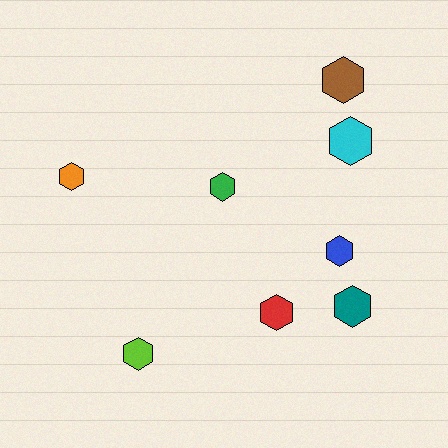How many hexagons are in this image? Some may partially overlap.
There are 8 hexagons.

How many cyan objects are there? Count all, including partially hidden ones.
There is 1 cyan object.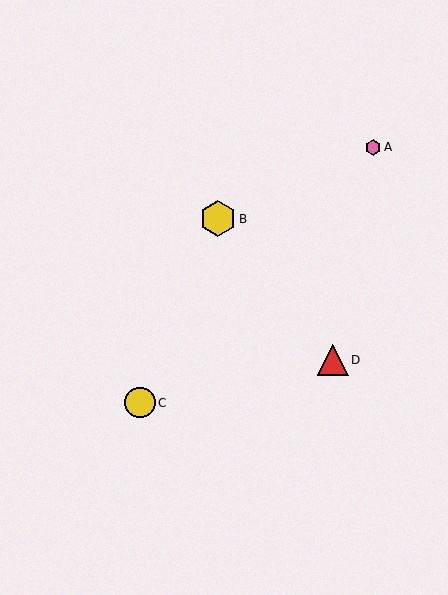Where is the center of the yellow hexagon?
The center of the yellow hexagon is at (218, 219).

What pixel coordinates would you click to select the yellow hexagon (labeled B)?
Click at (218, 219) to select the yellow hexagon B.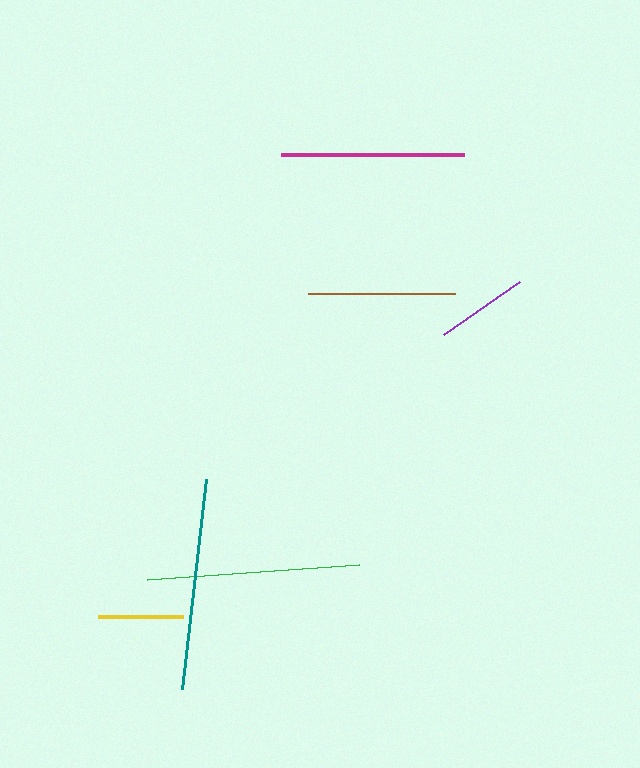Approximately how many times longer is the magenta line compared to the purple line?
The magenta line is approximately 2.0 times the length of the purple line.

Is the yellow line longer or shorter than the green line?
The green line is longer than the yellow line.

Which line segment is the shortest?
The yellow line is the shortest at approximately 85 pixels.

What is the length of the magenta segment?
The magenta segment is approximately 183 pixels long.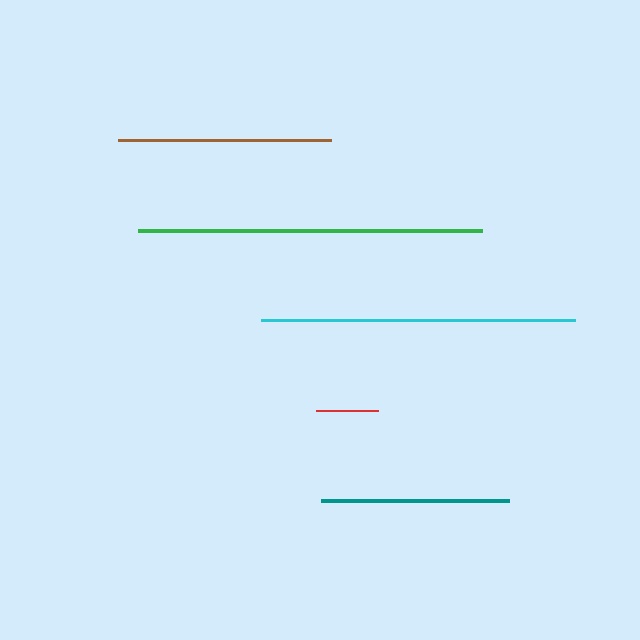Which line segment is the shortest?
The red line is the shortest at approximately 62 pixels.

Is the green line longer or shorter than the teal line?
The green line is longer than the teal line.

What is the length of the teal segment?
The teal segment is approximately 187 pixels long.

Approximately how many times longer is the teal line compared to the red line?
The teal line is approximately 3.0 times the length of the red line.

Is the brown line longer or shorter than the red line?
The brown line is longer than the red line.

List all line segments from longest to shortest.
From longest to shortest: green, cyan, brown, teal, red.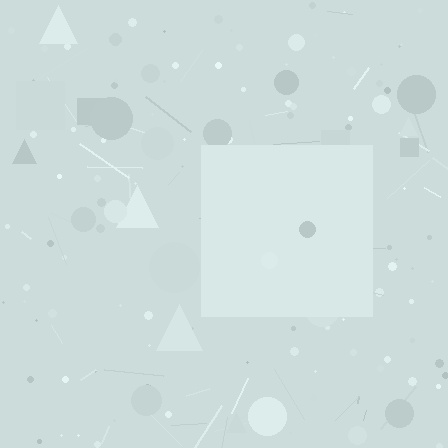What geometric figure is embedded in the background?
A square is embedded in the background.